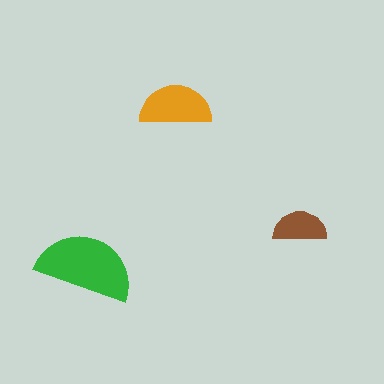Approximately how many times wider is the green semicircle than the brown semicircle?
About 2 times wider.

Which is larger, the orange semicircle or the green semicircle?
The green one.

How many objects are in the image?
There are 3 objects in the image.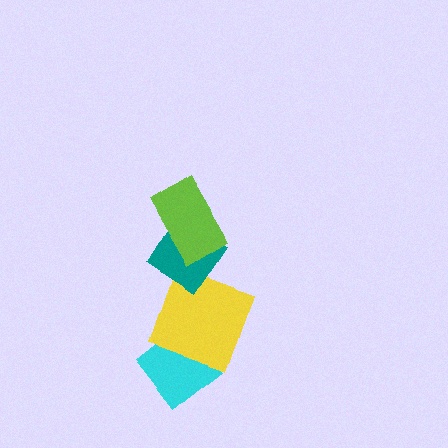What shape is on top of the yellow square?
The teal diamond is on top of the yellow square.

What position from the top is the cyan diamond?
The cyan diamond is 4th from the top.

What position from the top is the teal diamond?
The teal diamond is 2nd from the top.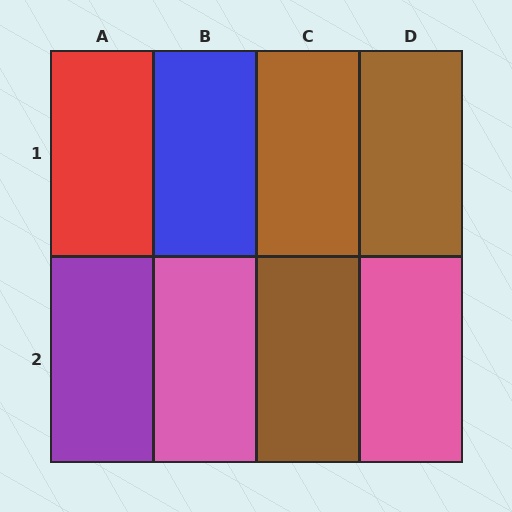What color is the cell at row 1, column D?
Brown.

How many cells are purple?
1 cell is purple.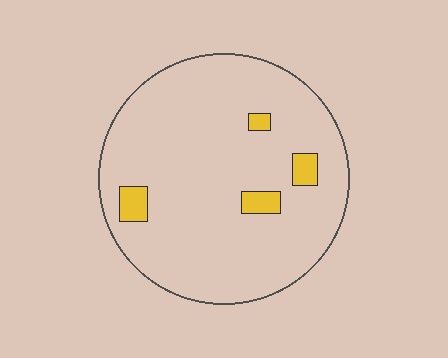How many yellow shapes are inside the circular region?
4.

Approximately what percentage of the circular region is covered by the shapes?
Approximately 5%.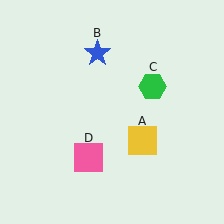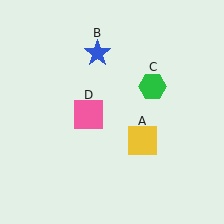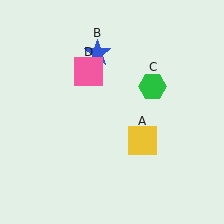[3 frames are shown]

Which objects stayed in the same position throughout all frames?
Yellow square (object A) and blue star (object B) and green hexagon (object C) remained stationary.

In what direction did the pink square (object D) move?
The pink square (object D) moved up.